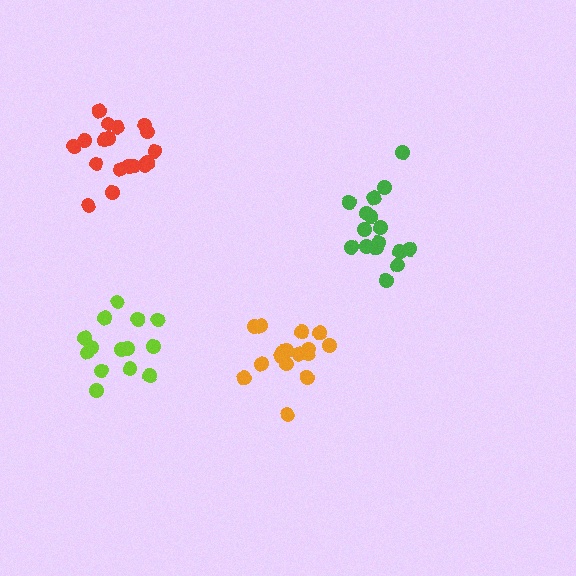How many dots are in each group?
Group 1: 16 dots, Group 2: 16 dots, Group 3: 18 dots, Group 4: 14 dots (64 total).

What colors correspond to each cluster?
The clusters are colored: orange, green, red, lime.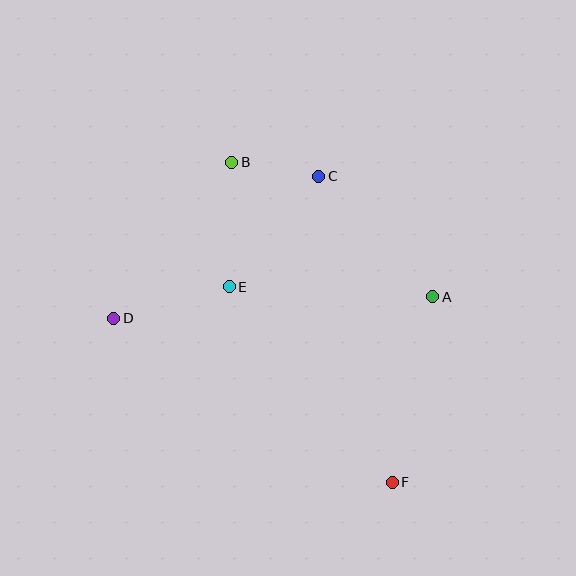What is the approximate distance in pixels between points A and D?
The distance between A and D is approximately 320 pixels.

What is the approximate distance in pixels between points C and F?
The distance between C and F is approximately 315 pixels.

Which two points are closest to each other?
Points B and C are closest to each other.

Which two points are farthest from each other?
Points B and F are farthest from each other.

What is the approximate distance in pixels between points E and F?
The distance between E and F is approximately 255 pixels.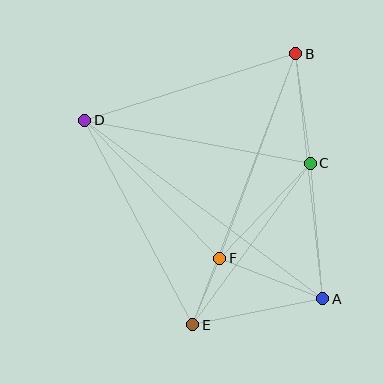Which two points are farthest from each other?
Points A and D are farthest from each other.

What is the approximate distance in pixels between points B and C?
The distance between B and C is approximately 111 pixels.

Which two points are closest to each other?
Points E and F are closest to each other.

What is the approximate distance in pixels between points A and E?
The distance between A and E is approximately 132 pixels.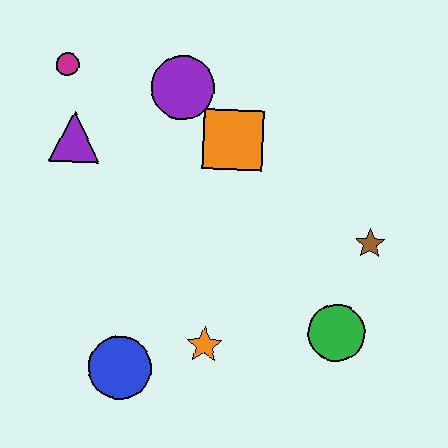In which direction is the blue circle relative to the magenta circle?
The blue circle is below the magenta circle.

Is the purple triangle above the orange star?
Yes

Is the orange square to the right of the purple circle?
Yes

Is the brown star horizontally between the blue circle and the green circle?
No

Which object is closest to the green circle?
The brown star is closest to the green circle.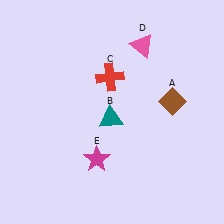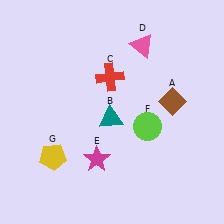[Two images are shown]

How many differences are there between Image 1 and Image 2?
There are 2 differences between the two images.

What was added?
A lime circle (F), a yellow pentagon (G) were added in Image 2.